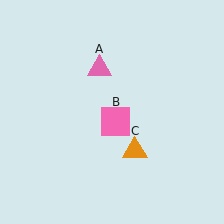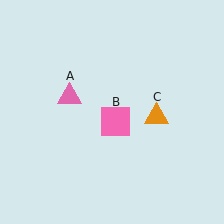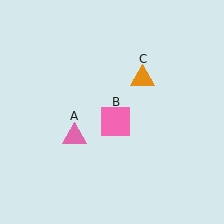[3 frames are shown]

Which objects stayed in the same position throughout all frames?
Pink square (object B) remained stationary.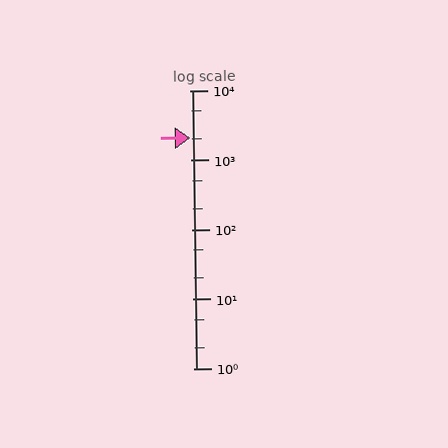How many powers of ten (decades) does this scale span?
The scale spans 4 decades, from 1 to 10000.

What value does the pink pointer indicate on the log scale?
The pointer indicates approximately 2100.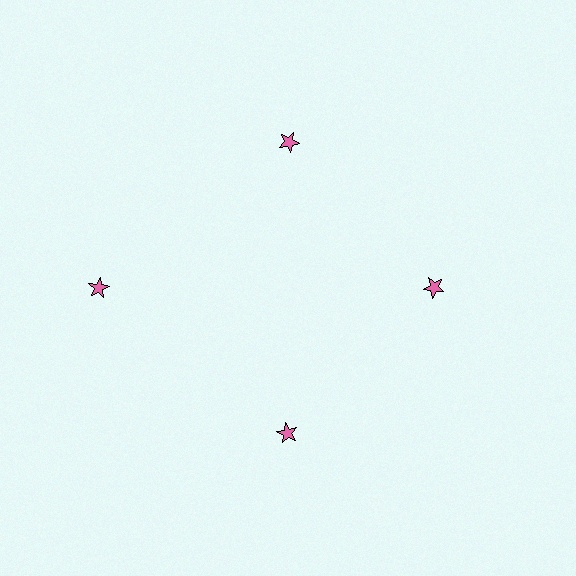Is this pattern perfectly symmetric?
No. The 4 pink stars are arranged in a ring, but one element near the 9 o'clock position is pushed outward from the center, breaking the 4-fold rotational symmetry.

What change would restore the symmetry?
The symmetry would be restored by moving it inward, back onto the ring so that all 4 stars sit at equal angles and equal distance from the center.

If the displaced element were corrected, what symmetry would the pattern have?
It would have 4-fold rotational symmetry — the pattern would map onto itself every 90 degrees.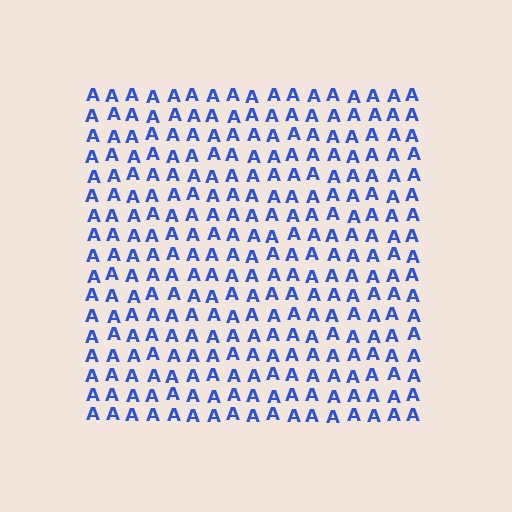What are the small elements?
The small elements are letter A's.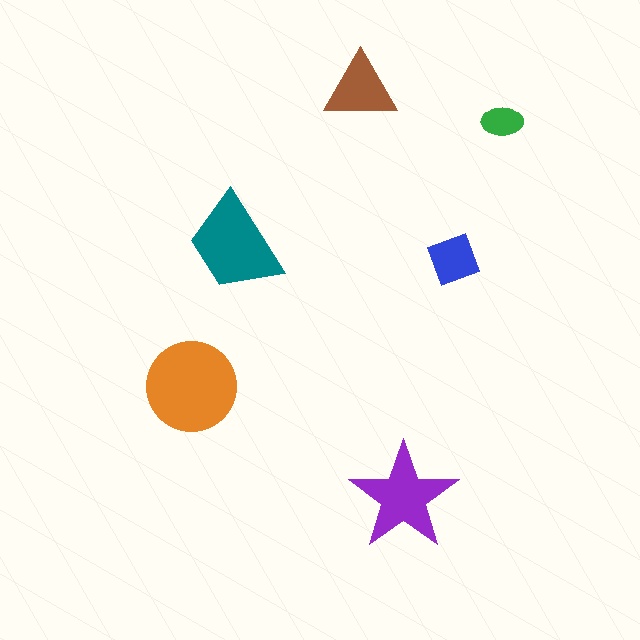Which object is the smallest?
The green ellipse.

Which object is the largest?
The orange circle.